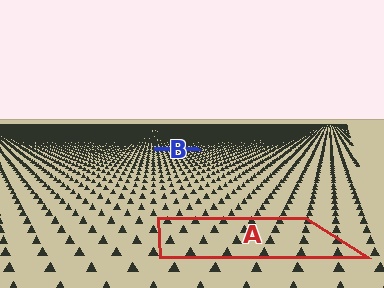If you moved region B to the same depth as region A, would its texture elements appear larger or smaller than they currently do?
They would appear larger. At a closer depth, the same texture elements are projected at a bigger on-screen size.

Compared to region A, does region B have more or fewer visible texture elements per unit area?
Region B has more texture elements per unit area — they are packed more densely because it is farther away.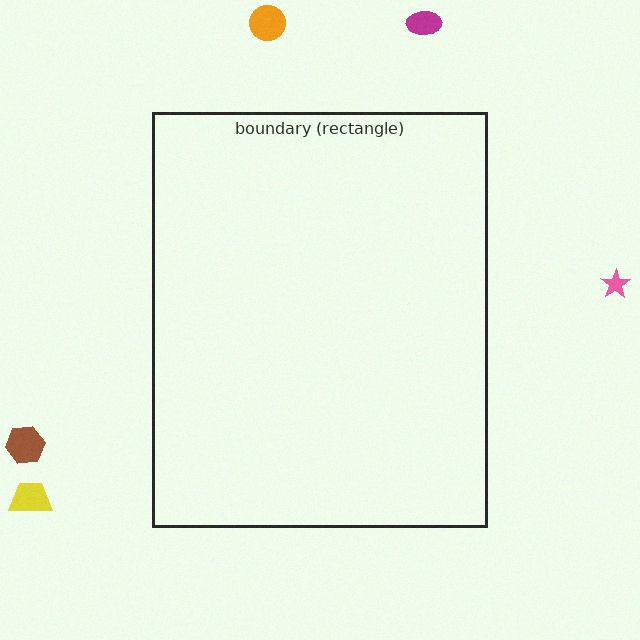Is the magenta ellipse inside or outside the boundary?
Outside.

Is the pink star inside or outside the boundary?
Outside.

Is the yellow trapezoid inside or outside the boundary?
Outside.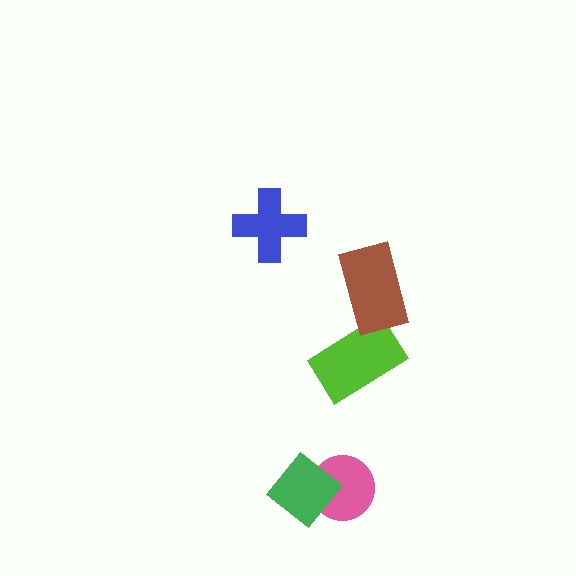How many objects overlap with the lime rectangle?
1 object overlaps with the lime rectangle.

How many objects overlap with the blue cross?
0 objects overlap with the blue cross.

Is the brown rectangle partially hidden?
No, no other shape covers it.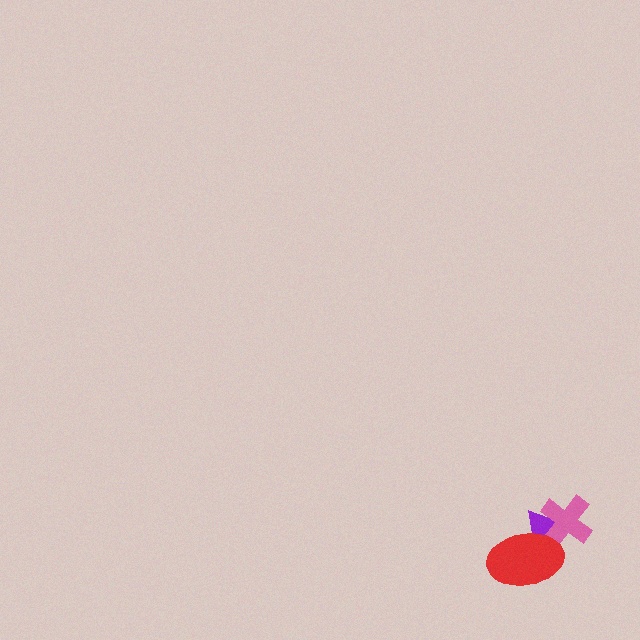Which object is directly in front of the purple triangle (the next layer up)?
The pink cross is directly in front of the purple triangle.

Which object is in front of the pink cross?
The red ellipse is in front of the pink cross.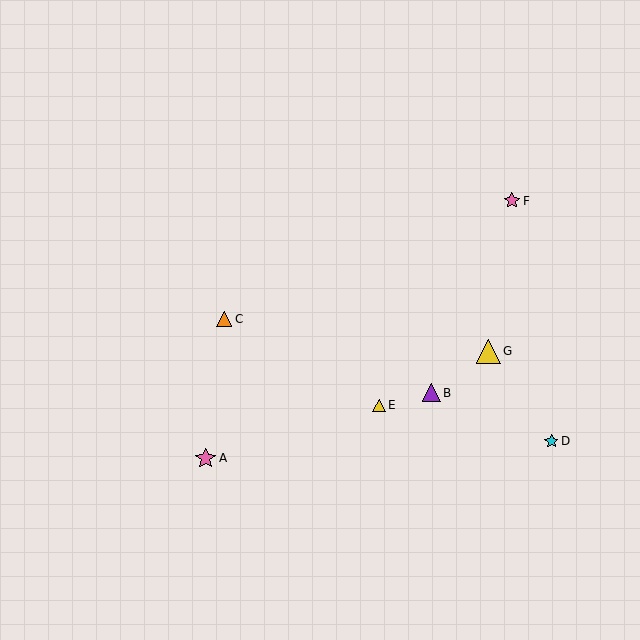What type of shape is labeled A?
Shape A is a pink star.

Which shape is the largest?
The yellow triangle (labeled G) is the largest.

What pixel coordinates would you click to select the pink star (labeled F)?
Click at (512, 201) to select the pink star F.